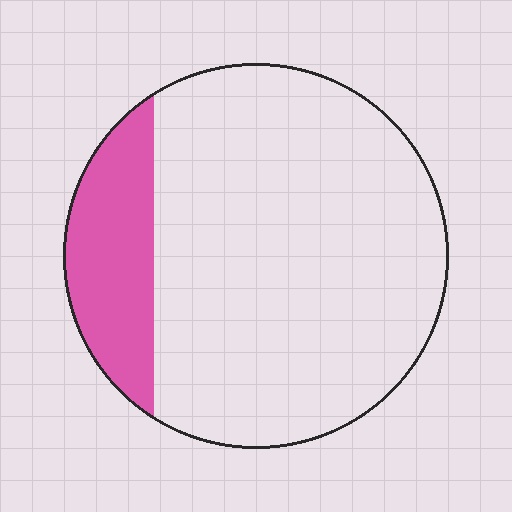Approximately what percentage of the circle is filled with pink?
Approximately 20%.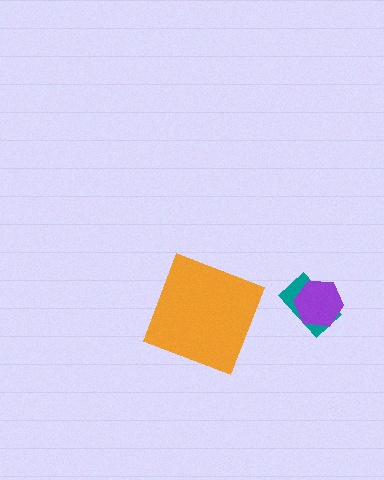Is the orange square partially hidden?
No, no other shape covers it.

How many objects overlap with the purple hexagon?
1 object overlaps with the purple hexagon.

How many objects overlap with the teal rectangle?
1 object overlaps with the teal rectangle.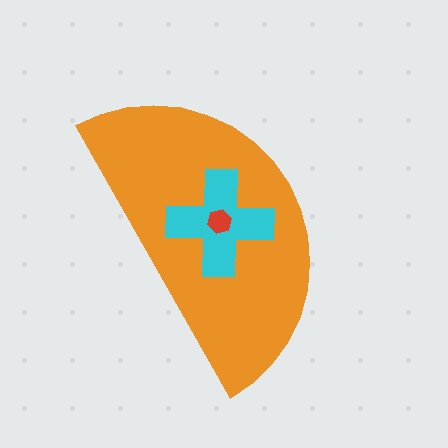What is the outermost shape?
The orange semicircle.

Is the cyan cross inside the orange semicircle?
Yes.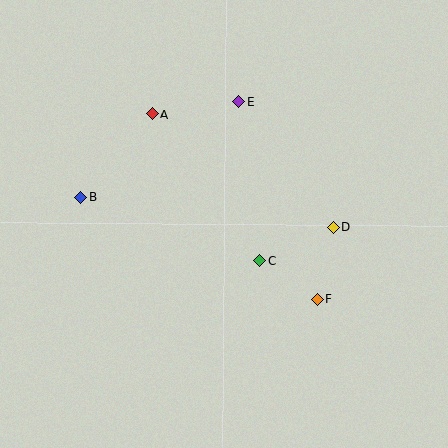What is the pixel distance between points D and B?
The distance between D and B is 254 pixels.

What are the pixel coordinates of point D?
Point D is at (333, 227).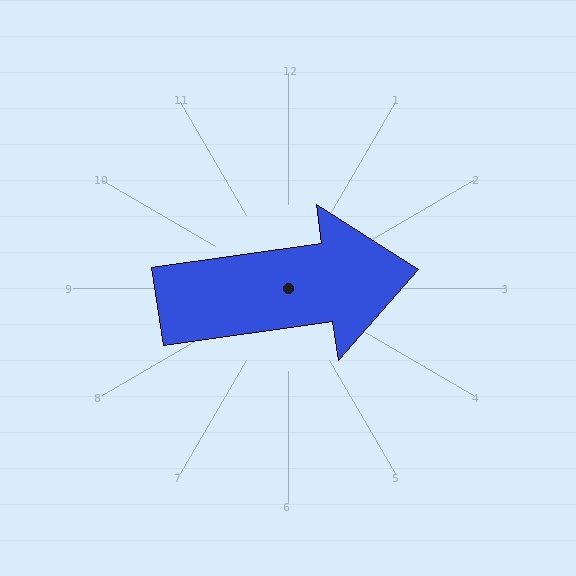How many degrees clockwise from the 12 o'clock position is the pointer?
Approximately 82 degrees.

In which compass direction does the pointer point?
East.